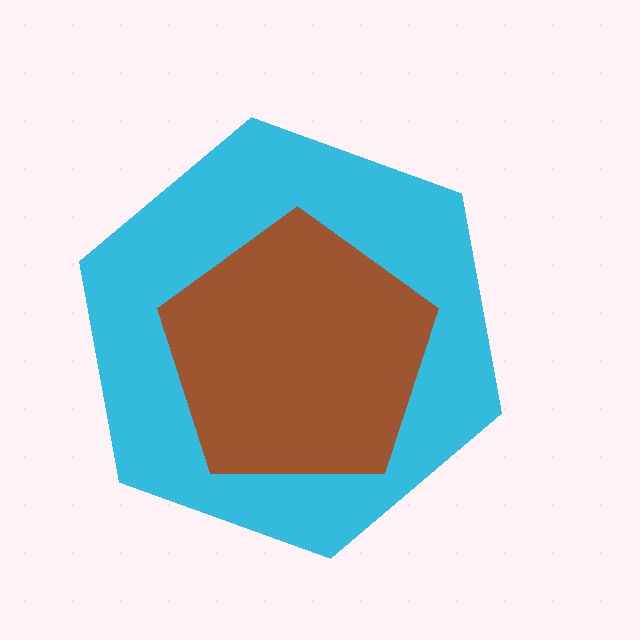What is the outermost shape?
The cyan hexagon.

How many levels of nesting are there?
2.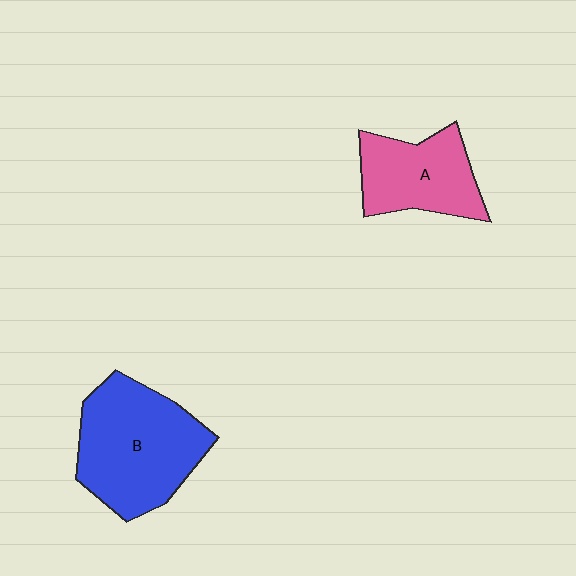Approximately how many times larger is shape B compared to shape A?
Approximately 1.5 times.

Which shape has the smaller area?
Shape A (pink).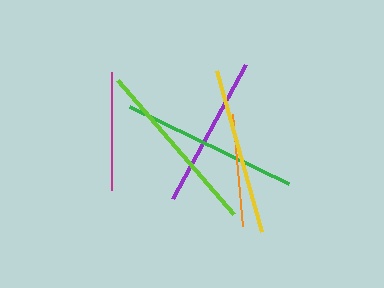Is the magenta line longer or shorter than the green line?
The green line is longer than the magenta line.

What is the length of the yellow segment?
The yellow segment is approximately 168 pixels long.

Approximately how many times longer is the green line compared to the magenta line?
The green line is approximately 1.5 times the length of the magenta line.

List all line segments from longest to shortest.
From longest to shortest: lime, green, yellow, purple, magenta, orange.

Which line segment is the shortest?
The orange line is the shortest at approximately 113 pixels.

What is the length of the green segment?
The green segment is approximately 178 pixels long.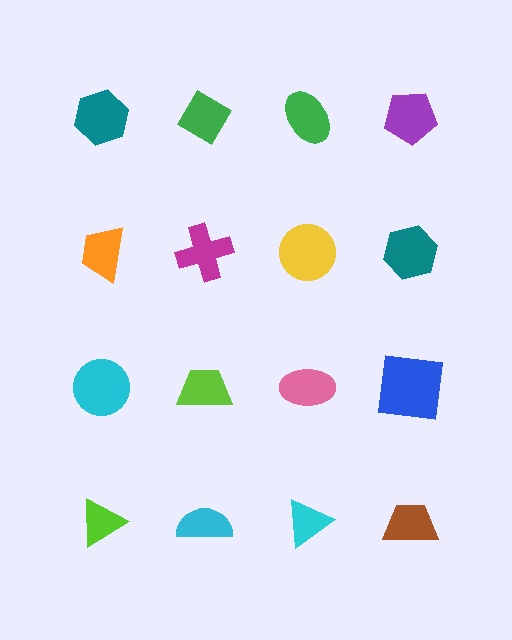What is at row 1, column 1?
A teal hexagon.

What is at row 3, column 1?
A cyan circle.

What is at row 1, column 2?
A green diamond.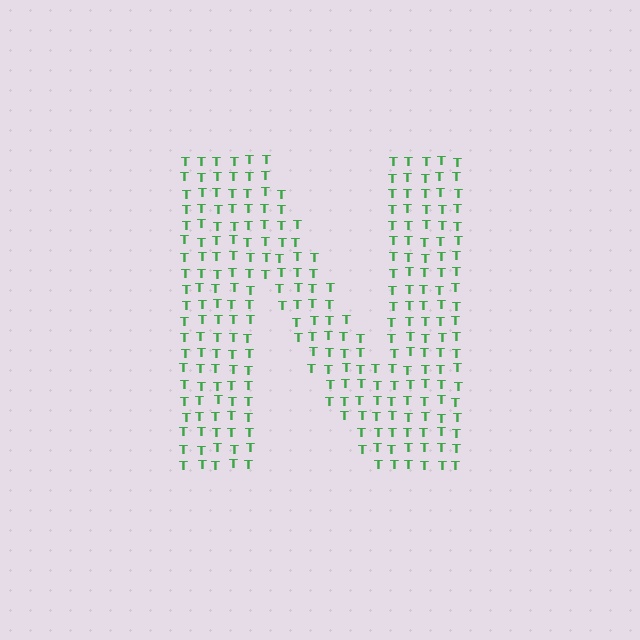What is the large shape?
The large shape is the letter N.